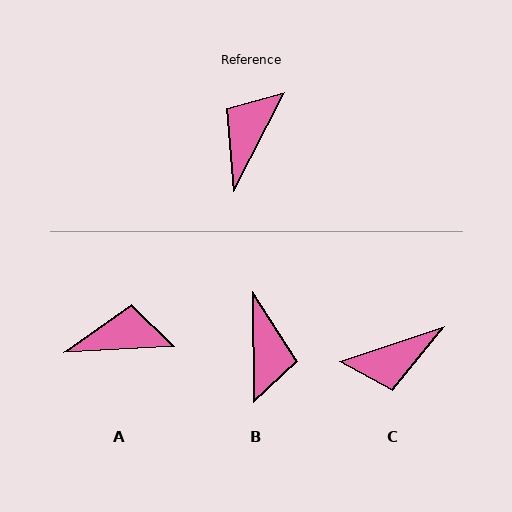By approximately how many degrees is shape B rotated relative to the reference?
Approximately 152 degrees clockwise.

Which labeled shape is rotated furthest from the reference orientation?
B, about 152 degrees away.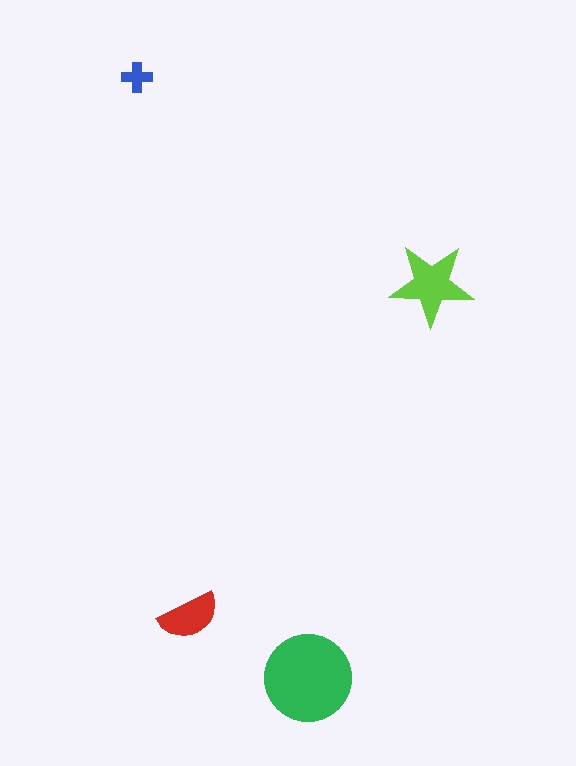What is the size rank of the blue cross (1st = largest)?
4th.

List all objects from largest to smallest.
The green circle, the lime star, the red semicircle, the blue cross.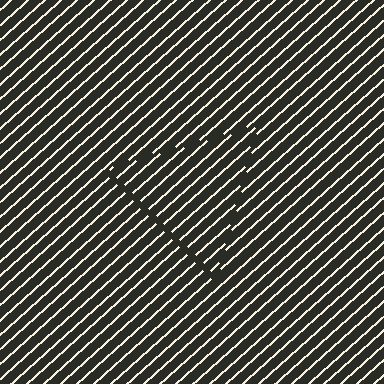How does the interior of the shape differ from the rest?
The interior of the shape contains the same grating, shifted by half a period — the contour is defined by the phase discontinuity where line-ends from the inner and outer gratings abut.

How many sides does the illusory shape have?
3 sides — the line-ends trace a triangle.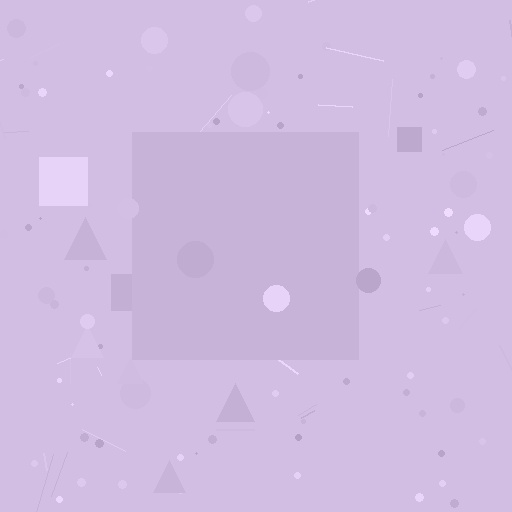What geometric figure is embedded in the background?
A square is embedded in the background.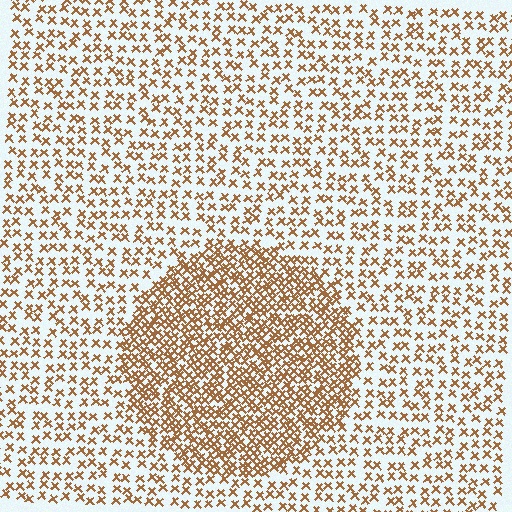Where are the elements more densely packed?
The elements are more densely packed inside the circle boundary.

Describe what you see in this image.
The image contains small brown elements arranged at two different densities. A circle-shaped region is visible where the elements are more densely packed than the surrounding area.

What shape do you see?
I see a circle.